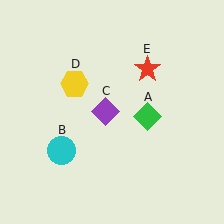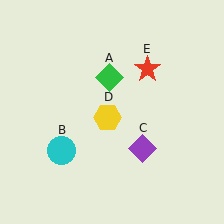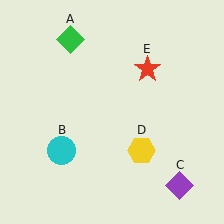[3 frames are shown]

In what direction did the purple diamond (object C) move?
The purple diamond (object C) moved down and to the right.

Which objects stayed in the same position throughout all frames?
Cyan circle (object B) and red star (object E) remained stationary.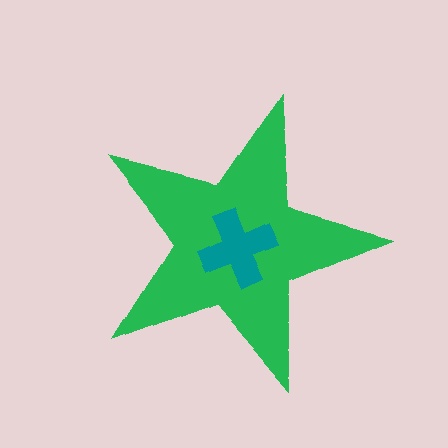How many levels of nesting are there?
2.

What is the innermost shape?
The teal cross.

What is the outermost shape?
The green star.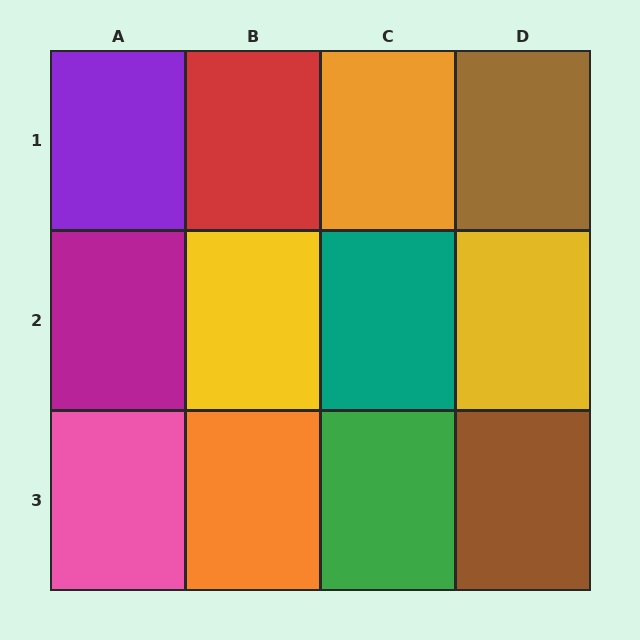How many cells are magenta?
1 cell is magenta.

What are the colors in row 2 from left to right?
Magenta, yellow, teal, yellow.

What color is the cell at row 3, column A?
Pink.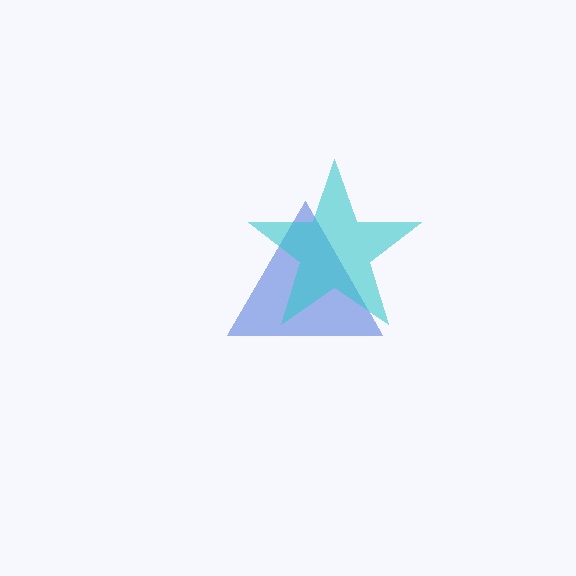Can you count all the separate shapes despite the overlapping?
Yes, there are 2 separate shapes.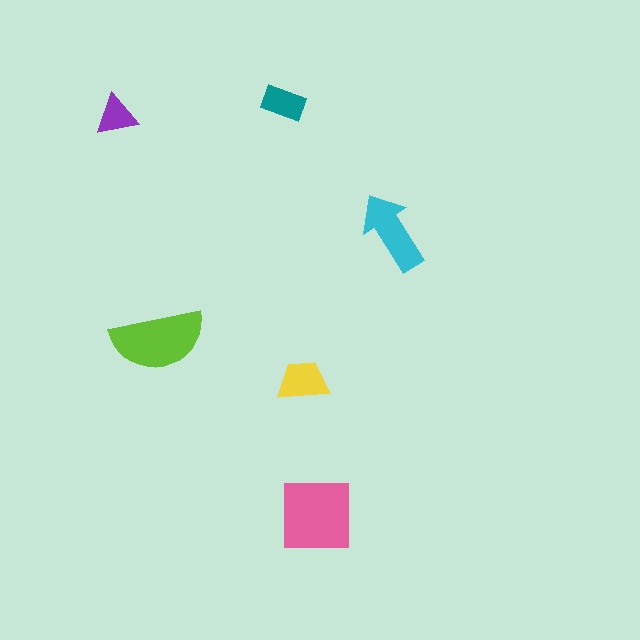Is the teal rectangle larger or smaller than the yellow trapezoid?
Smaller.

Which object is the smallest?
The purple triangle.